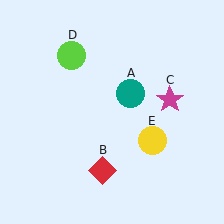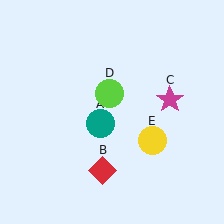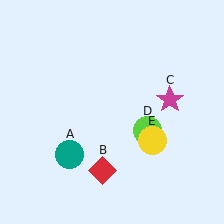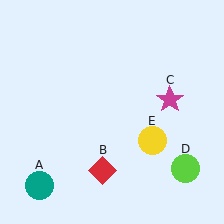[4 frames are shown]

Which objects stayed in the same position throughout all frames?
Red diamond (object B) and magenta star (object C) and yellow circle (object E) remained stationary.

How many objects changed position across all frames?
2 objects changed position: teal circle (object A), lime circle (object D).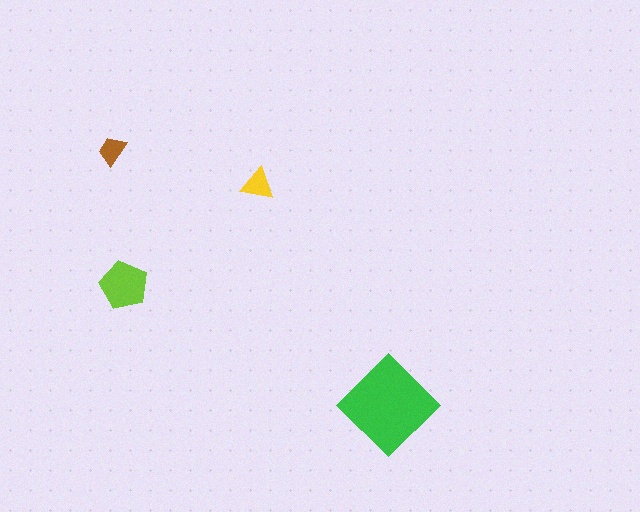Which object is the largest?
The green diamond.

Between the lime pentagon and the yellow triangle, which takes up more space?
The lime pentagon.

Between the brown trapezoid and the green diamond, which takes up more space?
The green diamond.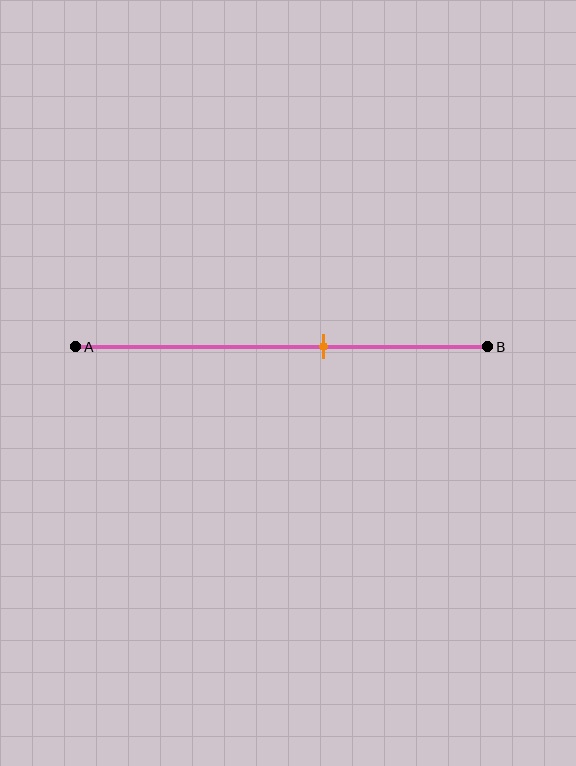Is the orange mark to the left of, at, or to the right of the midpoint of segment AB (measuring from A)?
The orange mark is to the right of the midpoint of segment AB.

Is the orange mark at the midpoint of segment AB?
No, the mark is at about 60% from A, not at the 50% midpoint.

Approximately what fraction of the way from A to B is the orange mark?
The orange mark is approximately 60% of the way from A to B.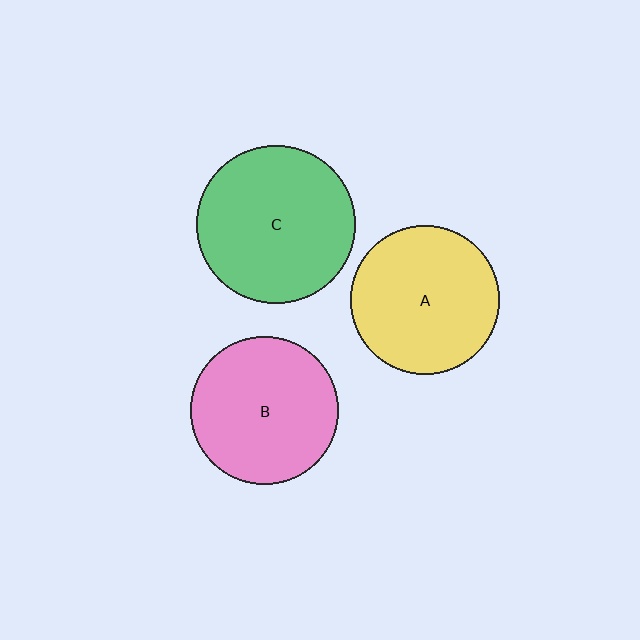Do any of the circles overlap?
No, none of the circles overlap.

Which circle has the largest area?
Circle C (green).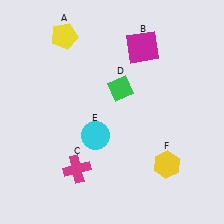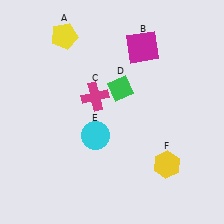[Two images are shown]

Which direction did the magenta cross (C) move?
The magenta cross (C) moved up.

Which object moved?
The magenta cross (C) moved up.